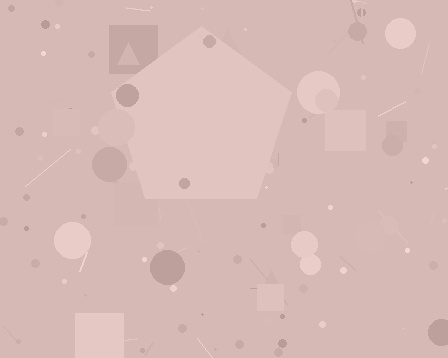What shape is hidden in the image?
A pentagon is hidden in the image.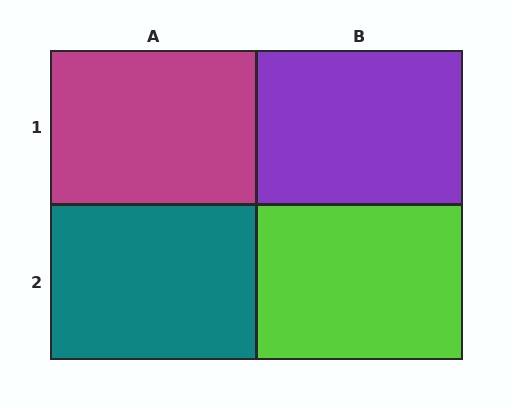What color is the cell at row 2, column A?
Teal.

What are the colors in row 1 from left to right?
Magenta, purple.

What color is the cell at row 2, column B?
Lime.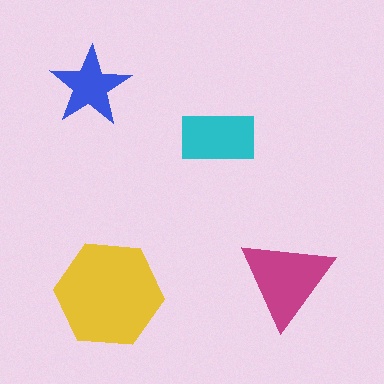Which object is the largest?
The yellow hexagon.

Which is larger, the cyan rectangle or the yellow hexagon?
The yellow hexagon.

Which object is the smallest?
The blue star.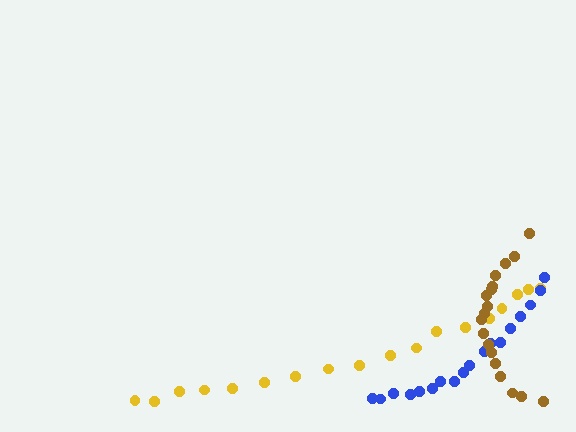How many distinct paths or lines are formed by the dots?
There are 3 distinct paths.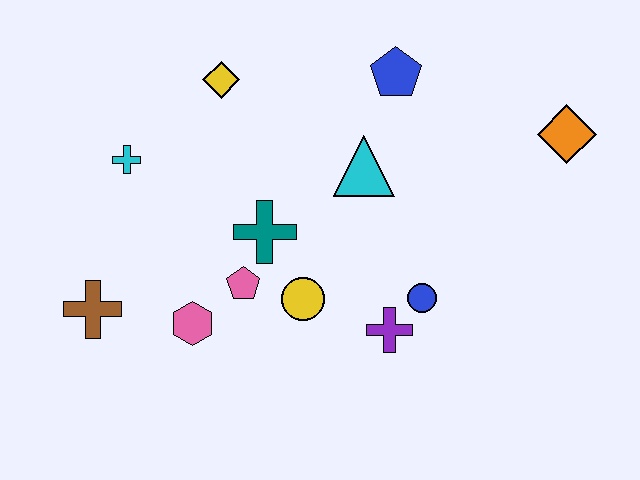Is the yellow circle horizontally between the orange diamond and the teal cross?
Yes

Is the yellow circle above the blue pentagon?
No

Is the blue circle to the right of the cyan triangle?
Yes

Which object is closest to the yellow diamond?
The cyan cross is closest to the yellow diamond.